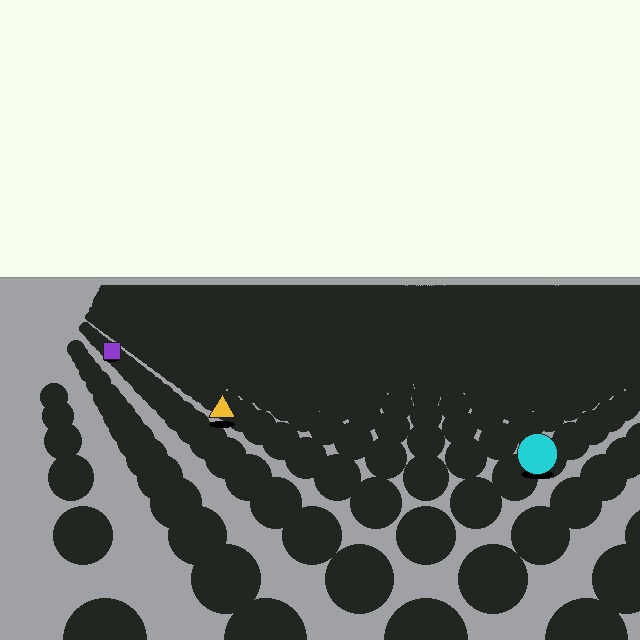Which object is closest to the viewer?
The cyan circle is closest. The texture marks near it are larger and more spread out.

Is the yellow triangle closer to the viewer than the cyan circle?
No. The cyan circle is closer — you can tell from the texture gradient: the ground texture is coarser near it.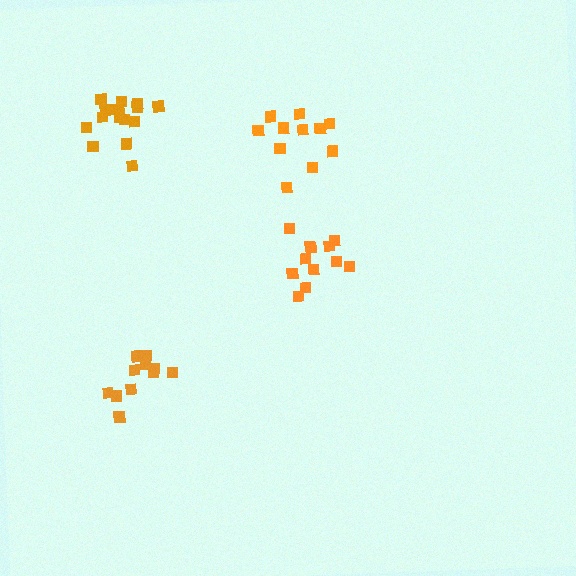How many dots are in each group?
Group 1: 11 dots, Group 2: 12 dots, Group 3: 17 dots, Group 4: 11 dots (51 total).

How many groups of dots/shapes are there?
There are 4 groups.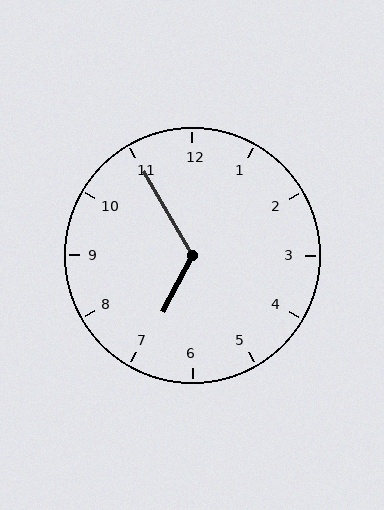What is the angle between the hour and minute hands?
Approximately 122 degrees.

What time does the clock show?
6:55.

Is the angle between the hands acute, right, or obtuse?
It is obtuse.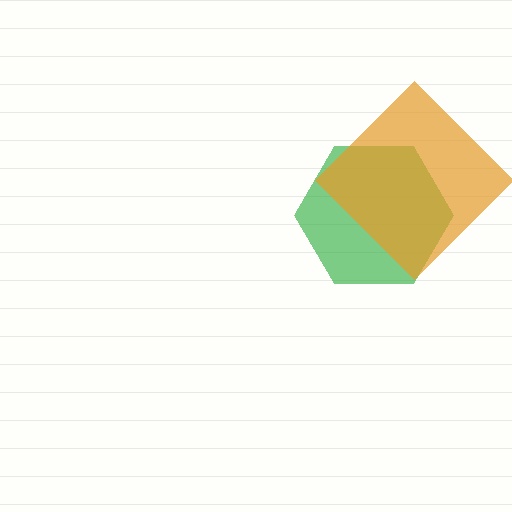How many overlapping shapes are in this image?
There are 2 overlapping shapes in the image.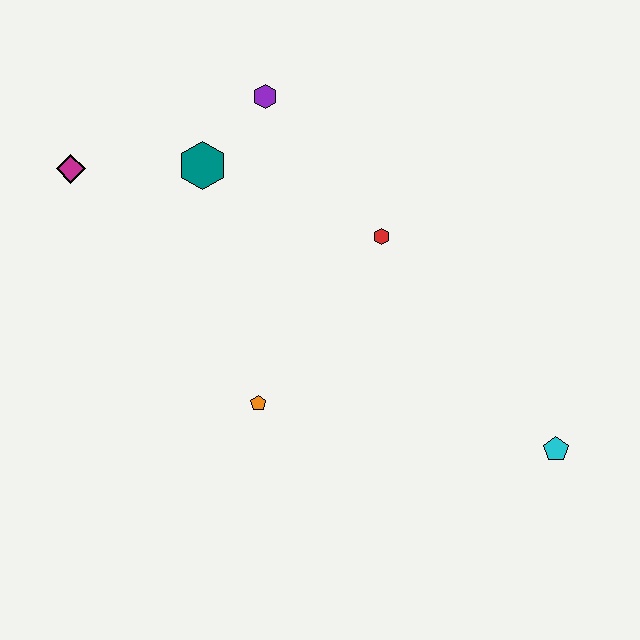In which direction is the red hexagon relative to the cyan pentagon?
The red hexagon is above the cyan pentagon.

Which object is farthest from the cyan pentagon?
The magenta diamond is farthest from the cyan pentagon.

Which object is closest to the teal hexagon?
The purple hexagon is closest to the teal hexagon.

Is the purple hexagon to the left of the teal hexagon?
No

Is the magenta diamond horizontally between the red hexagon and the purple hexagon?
No